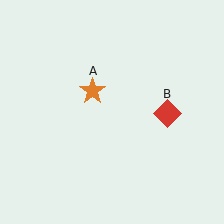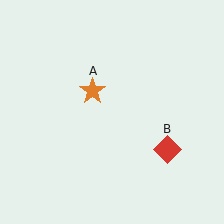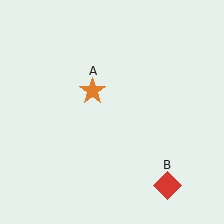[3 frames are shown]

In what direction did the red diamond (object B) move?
The red diamond (object B) moved down.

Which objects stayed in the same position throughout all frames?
Orange star (object A) remained stationary.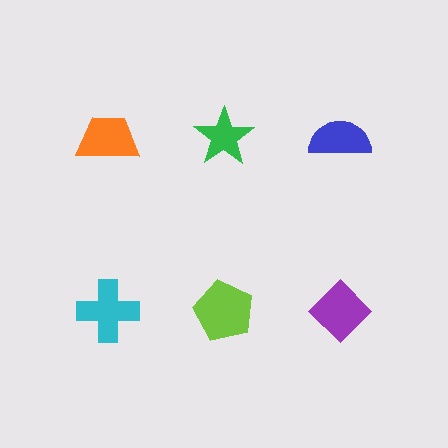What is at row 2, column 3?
A purple diamond.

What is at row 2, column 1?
A cyan cross.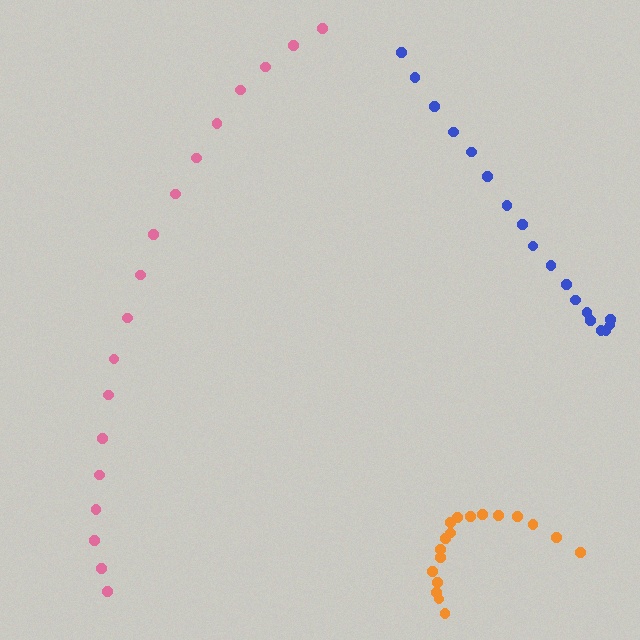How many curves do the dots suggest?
There are 3 distinct paths.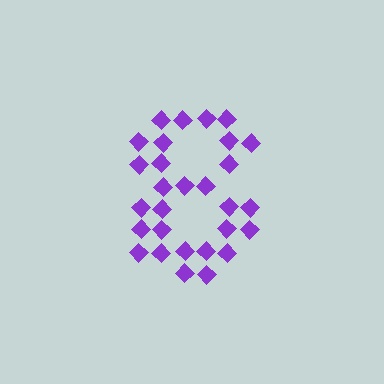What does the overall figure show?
The overall figure shows the digit 8.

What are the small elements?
The small elements are diamonds.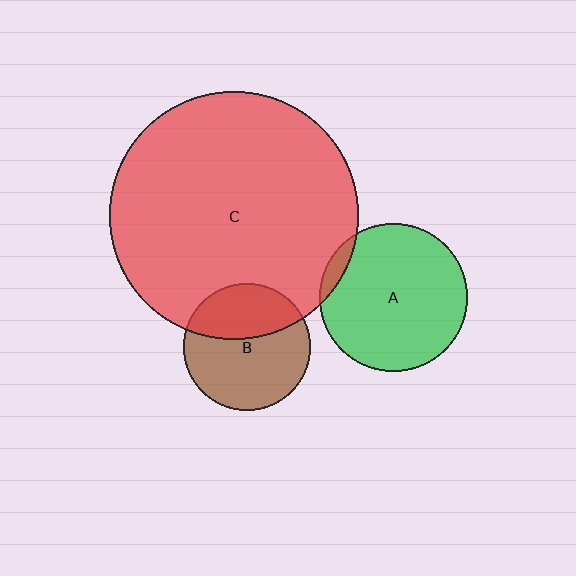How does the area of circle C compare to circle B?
Approximately 3.8 times.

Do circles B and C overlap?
Yes.